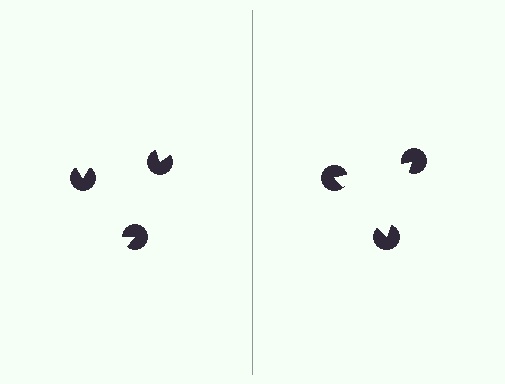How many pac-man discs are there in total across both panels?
6 — 3 on each side.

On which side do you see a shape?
An illusory triangle appears on the right side. On the left side the wedge cuts are rotated, so no coherent shape forms.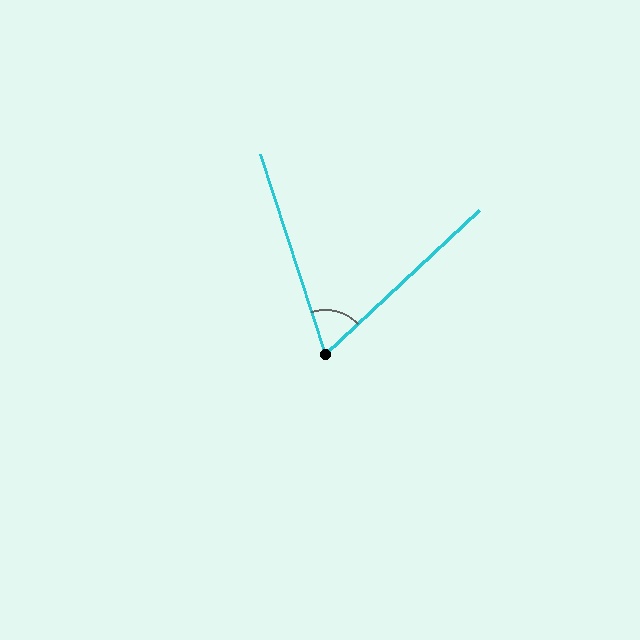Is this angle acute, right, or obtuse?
It is acute.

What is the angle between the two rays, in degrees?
Approximately 65 degrees.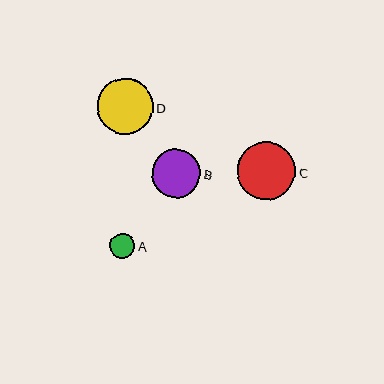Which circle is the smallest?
Circle A is the smallest with a size of approximately 25 pixels.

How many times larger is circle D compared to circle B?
Circle D is approximately 1.1 times the size of circle B.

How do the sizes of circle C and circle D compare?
Circle C and circle D are approximately the same size.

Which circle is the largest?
Circle C is the largest with a size of approximately 58 pixels.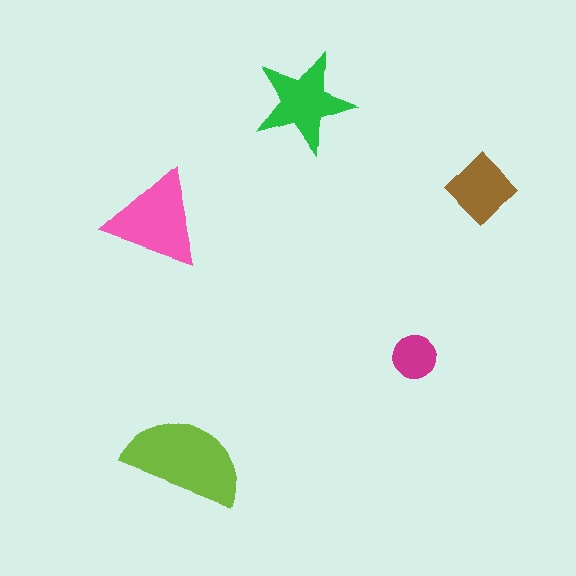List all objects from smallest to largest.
The magenta circle, the brown diamond, the green star, the pink triangle, the lime semicircle.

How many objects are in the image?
There are 5 objects in the image.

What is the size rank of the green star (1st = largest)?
3rd.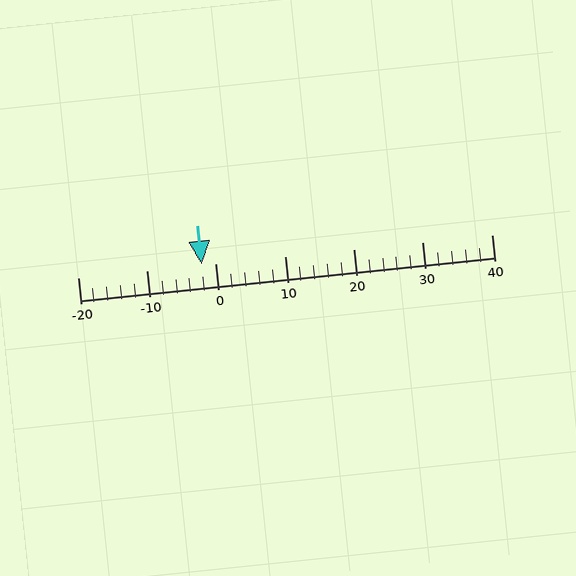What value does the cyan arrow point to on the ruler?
The cyan arrow points to approximately -2.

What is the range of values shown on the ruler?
The ruler shows values from -20 to 40.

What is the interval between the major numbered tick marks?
The major tick marks are spaced 10 units apart.